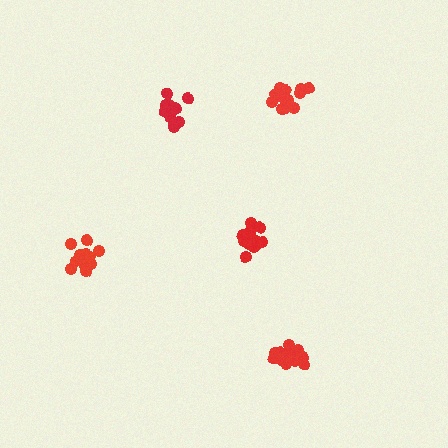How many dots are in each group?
Group 1: 12 dots, Group 2: 12 dots, Group 3: 16 dots, Group 4: 14 dots, Group 5: 14 dots (68 total).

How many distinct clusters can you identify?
There are 5 distinct clusters.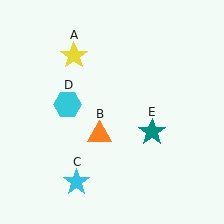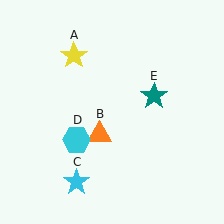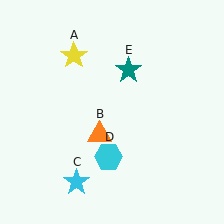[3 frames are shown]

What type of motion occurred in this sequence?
The cyan hexagon (object D), teal star (object E) rotated counterclockwise around the center of the scene.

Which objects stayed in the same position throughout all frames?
Yellow star (object A) and orange triangle (object B) and cyan star (object C) remained stationary.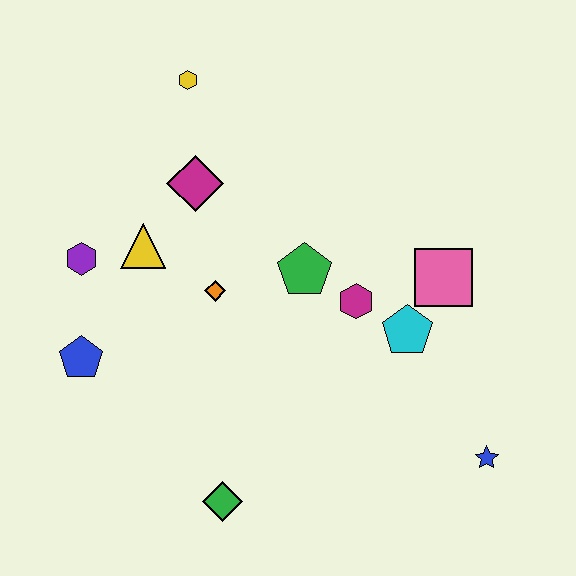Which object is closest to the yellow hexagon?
The magenta diamond is closest to the yellow hexagon.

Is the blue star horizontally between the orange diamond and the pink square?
No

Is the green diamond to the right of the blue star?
No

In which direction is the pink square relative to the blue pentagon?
The pink square is to the right of the blue pentagon.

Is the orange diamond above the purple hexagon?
No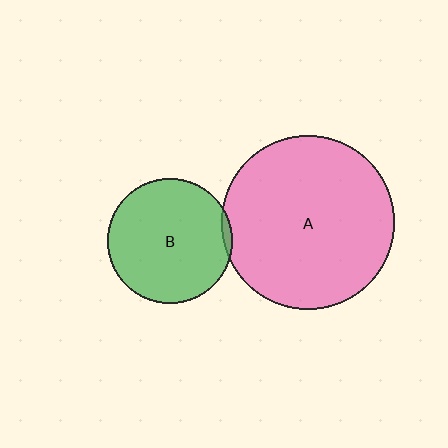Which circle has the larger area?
Circle A (pink).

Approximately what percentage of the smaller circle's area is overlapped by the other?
Approximately 5%.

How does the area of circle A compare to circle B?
Approximately 1.9 times.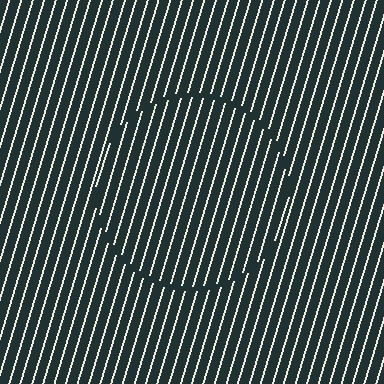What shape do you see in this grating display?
An illusory circle. The interior of the shape contains the same grating, shifted by half a period — the contour is defined by the phase discontinuity where line-ends from the inner and outer gratings abut.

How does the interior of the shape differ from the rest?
The interior of the shape contains the same grating, shifted by half a period — the contour is defined by the phase discontinuity where line-ends from the inner and outer gratings abut.